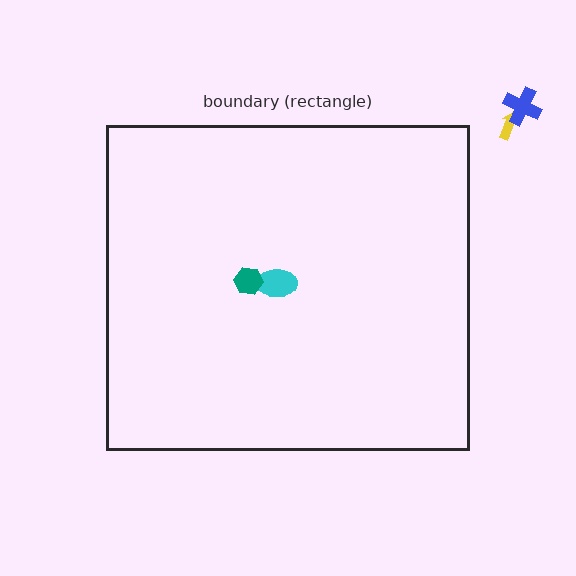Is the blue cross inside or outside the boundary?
Outside.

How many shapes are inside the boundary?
2 inside, 2 outside.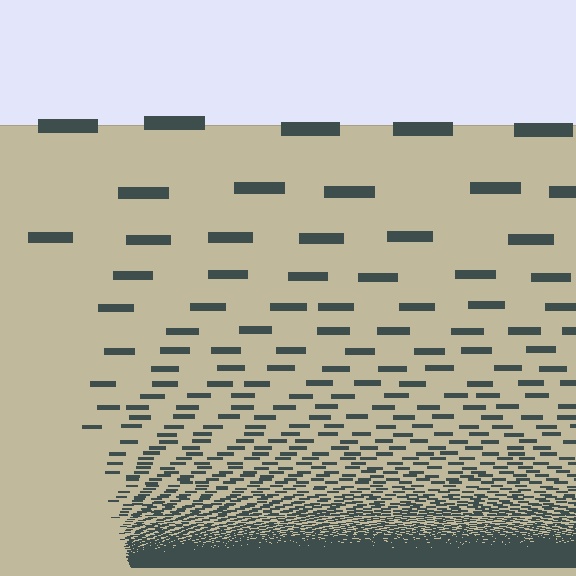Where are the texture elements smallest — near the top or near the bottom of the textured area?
Near the bottom.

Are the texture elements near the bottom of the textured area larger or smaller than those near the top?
Smaller. The gradient is inverted — elements near the bottom are smaller and denser.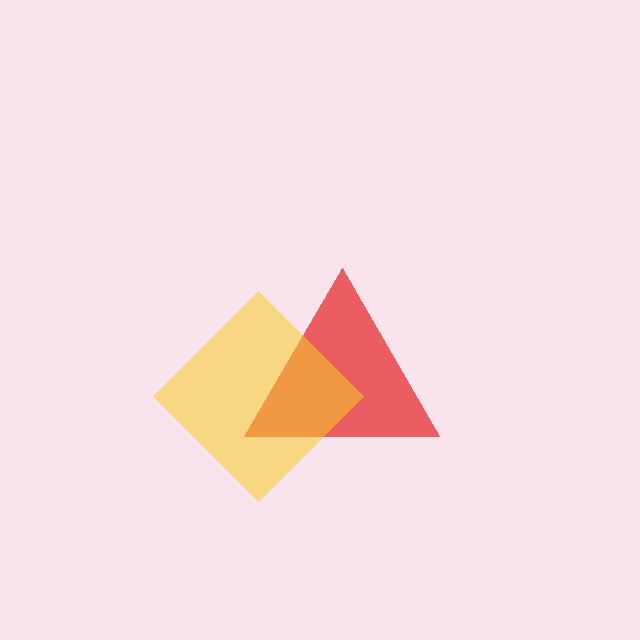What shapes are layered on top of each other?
The layered shapes are: a red triangle, a yellow diamond.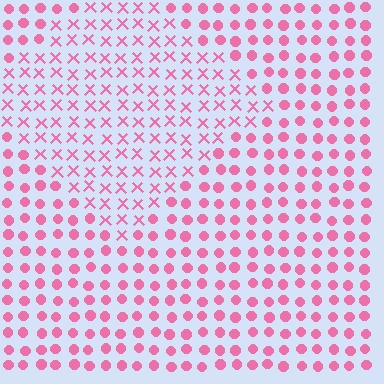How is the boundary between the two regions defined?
The boundary is defined by a change in element shape: X marks inside vs. circles outside. All elements share the same color and spacing.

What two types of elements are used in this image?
The image uses X marks inside the diamond region and circles outside it.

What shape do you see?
I see a diamond.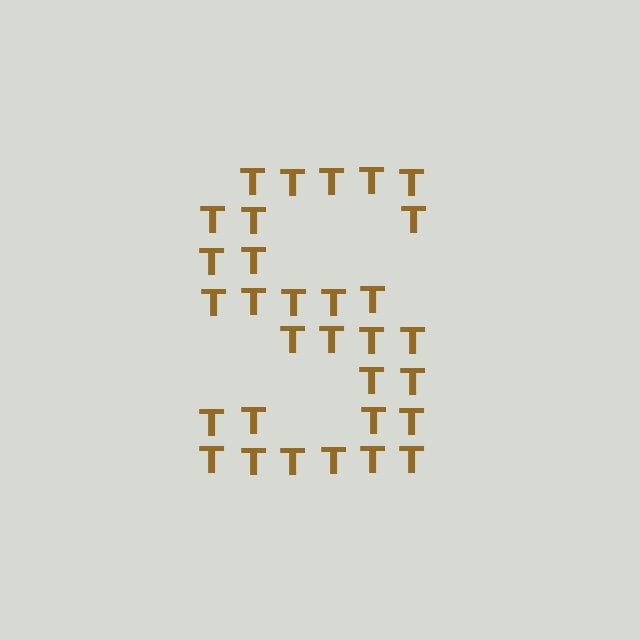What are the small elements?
The small elements are letter T's.